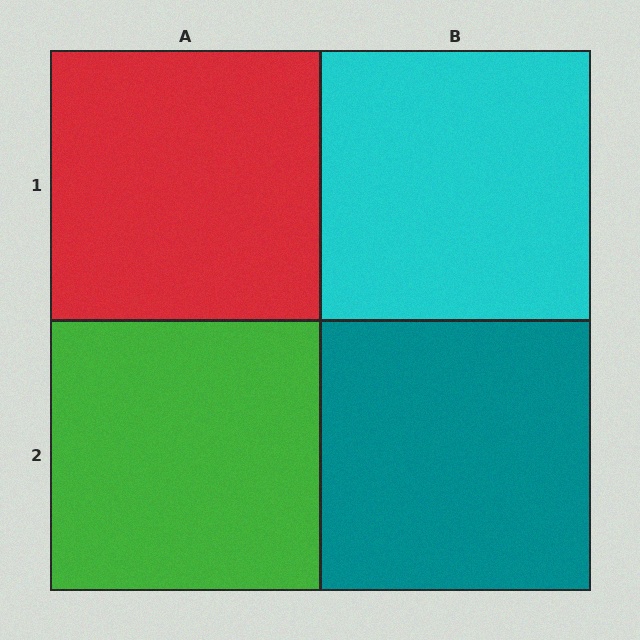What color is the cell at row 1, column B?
Cyan.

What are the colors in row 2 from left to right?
Green, teal.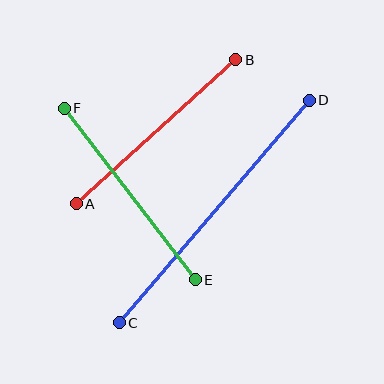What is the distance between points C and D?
The distance is approximately 293 pixels.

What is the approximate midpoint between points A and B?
The midpoint is at approximately (156, 132) pixels.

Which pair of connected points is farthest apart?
Points C and D are farthest apart.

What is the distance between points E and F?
The distance is approximately 215 pixels.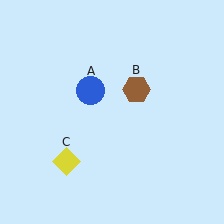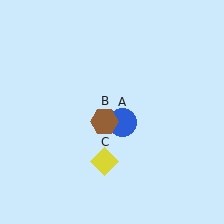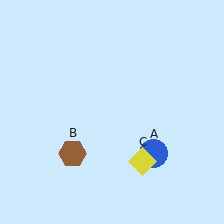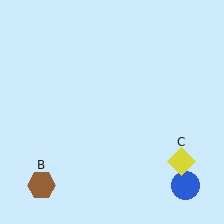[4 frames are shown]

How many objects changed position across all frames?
3 objects changed position: blue circle (object A), brown hexagon (object B), yellow diamond (object C).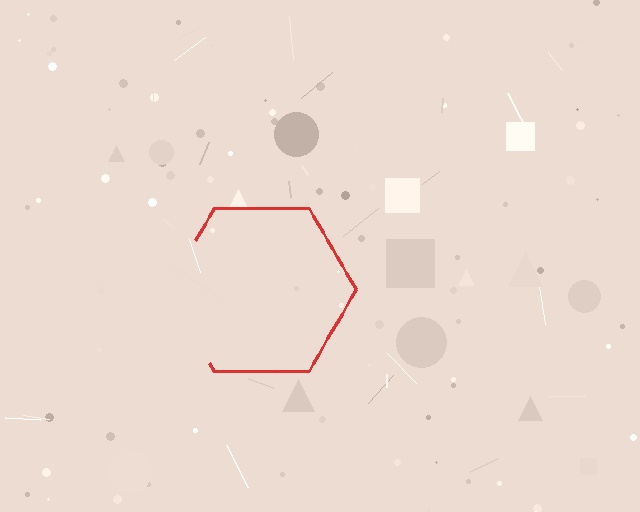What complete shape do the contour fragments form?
The contour fragments form a hexagon.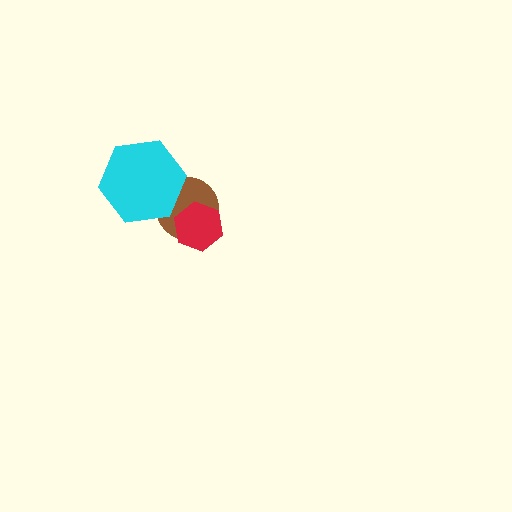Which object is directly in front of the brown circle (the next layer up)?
The red hexagon is directly in front of the brown circle.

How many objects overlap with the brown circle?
2 objects overlap with the brown circle.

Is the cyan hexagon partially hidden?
No, no other shape covers it.